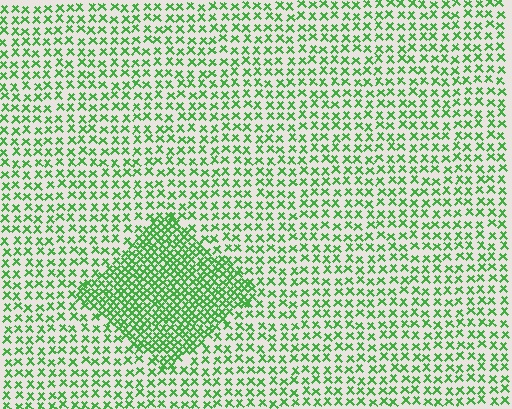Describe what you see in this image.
The image contains small green elements arranged at two different densities. A diamond-shaped region is visible where the elements are more densely packed than the surrounding area.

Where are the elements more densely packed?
The elements are more densely packed inside the diamond boundary.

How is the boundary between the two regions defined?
The boundary is defined by a change in element density (approximately 2.2x ratio). All elements are the same color, size, and shape.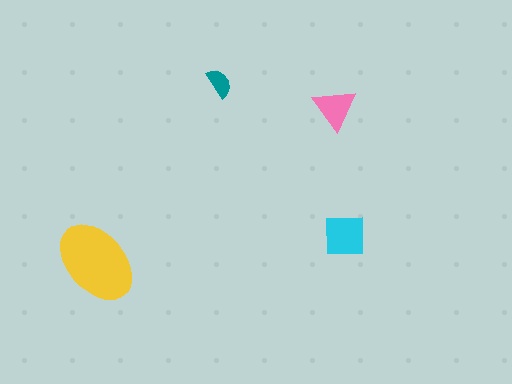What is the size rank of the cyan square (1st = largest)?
2nd.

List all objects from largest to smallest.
The yellow ellipse, the cyan square, the pink triangle, the teal semicircle.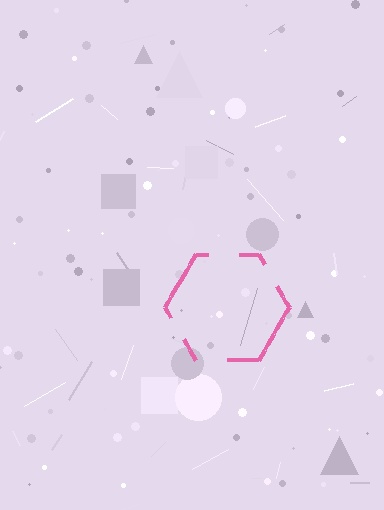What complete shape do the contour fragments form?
The contour fragments form a hexagon.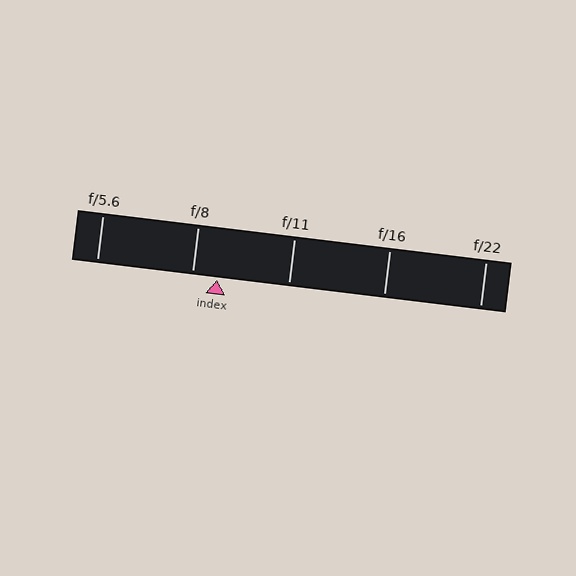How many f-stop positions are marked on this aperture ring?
There are 5 f-stop positions marked.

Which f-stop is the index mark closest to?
The index mark is closest to f/8.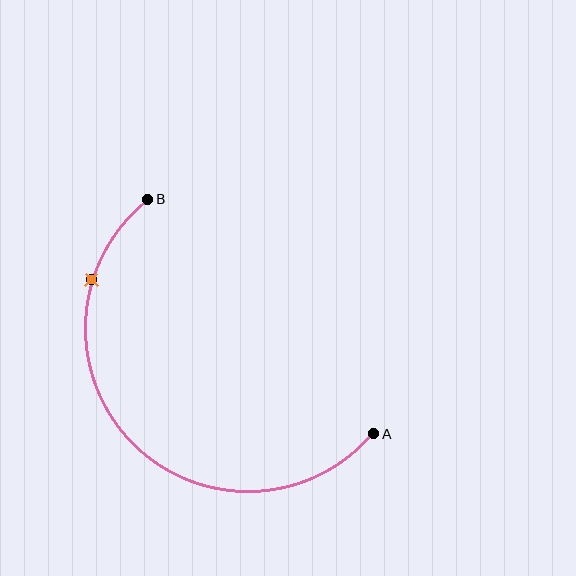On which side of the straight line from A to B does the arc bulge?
The arc bulges below and to the left of the straight line connecting A and B.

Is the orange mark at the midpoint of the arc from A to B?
No. The orange mark lies on the arc but is closer to endpoint B. The arc midpoint would be at the point on the curve equidistant along the arc from both A and B.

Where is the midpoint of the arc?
The arc midpoint is the point on the curve farthest from the straight line joining A and B. It sits below and to the left of that line.